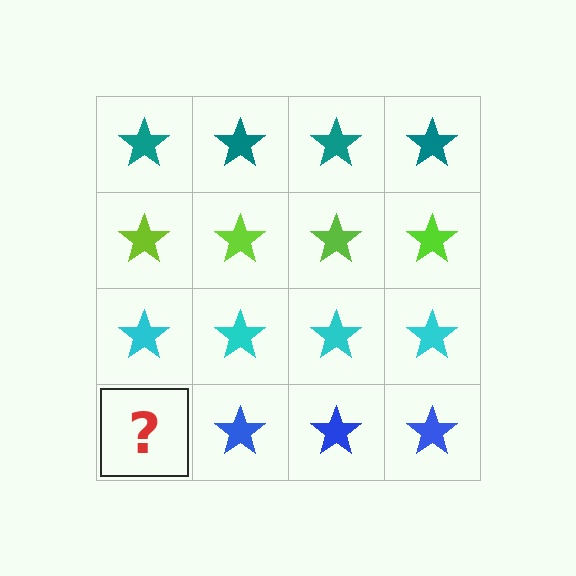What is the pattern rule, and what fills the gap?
The rule is that each row has a consistent color. The gap should be filled with a blue star.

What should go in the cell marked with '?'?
The missing cell should contain a blue star.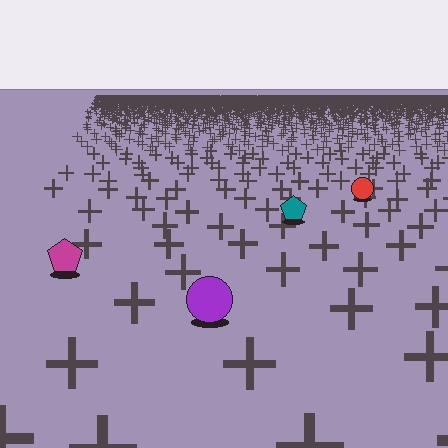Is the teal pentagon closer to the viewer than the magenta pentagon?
No. The magenta pentagon is closer — you can tell from the texture gradient: the ground texture is coarser near it.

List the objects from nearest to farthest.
From nearest to farthest: the purple circle, the magenta pentagon, the teal pentagon, the red circle.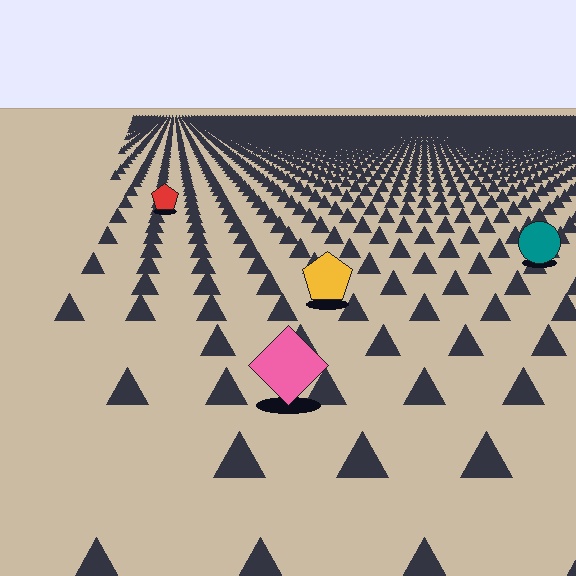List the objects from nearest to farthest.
From nearest to farthest: the pink diamond, the yellow pentagon, the teal circle, the red pentagon.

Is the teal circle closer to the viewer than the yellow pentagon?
No. The yellow pentagon is closer — you can tell from the texture gradient: the ground texture is coarser near it.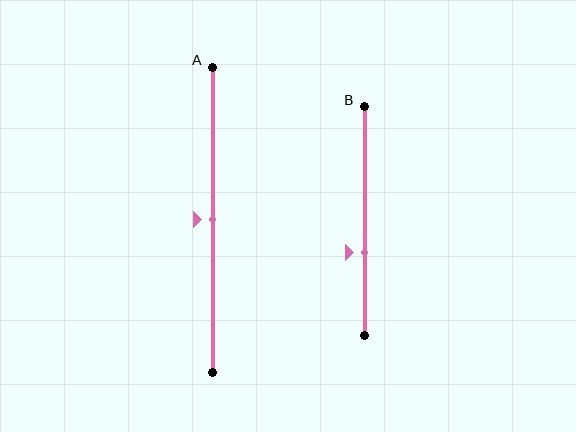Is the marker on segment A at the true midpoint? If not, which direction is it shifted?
Yes, the marker on segment A is at the true midpoint.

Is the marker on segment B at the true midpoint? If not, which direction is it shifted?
No, the marker on segment B is shifted downward by about 14% of the segment length.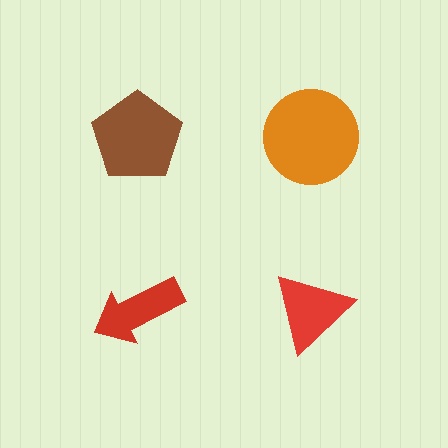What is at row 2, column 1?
A red arrow.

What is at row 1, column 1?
A brown pentagon.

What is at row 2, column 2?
A red triangle.